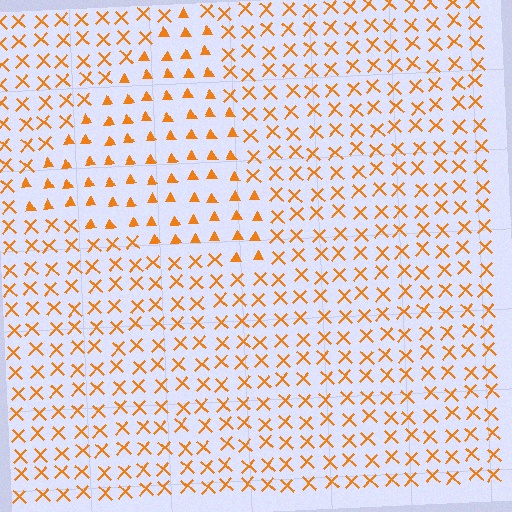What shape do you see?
I see a triangle.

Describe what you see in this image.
The image is filled with small orange elements arranged in a uniform grid. A triangle-shaped region contains triangles, while the surrounding area contains X marks. The boundary is defined purely by the change in element shape.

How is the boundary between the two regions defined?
The boundary is defined by a change in element shape: triangles inside vs. X marks outside. All elements share the same color and spacing.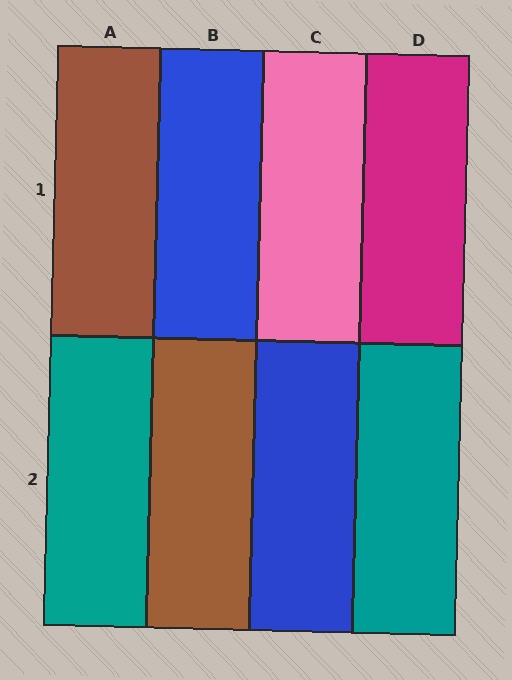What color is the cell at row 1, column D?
Magenta.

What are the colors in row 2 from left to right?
Teal, brown, blue, teal.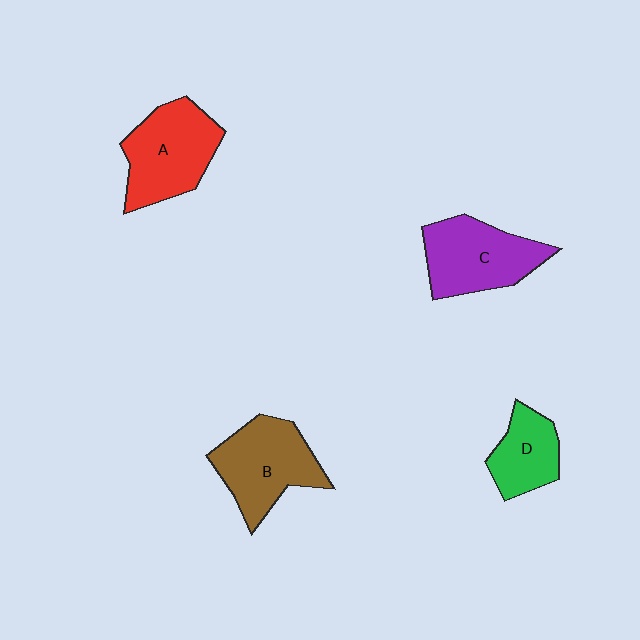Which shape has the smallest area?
Shape D (green).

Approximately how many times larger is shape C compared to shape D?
Approximately 1.5 times.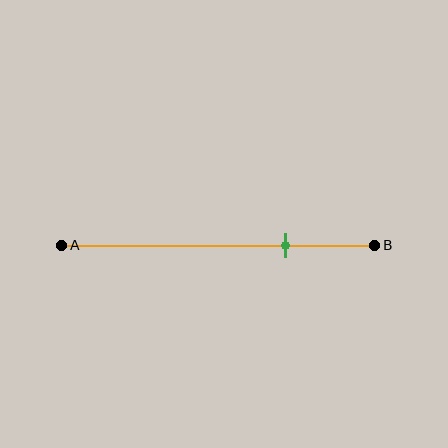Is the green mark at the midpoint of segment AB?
No, the mark is at about 70% from A, not at the 50% midpoint.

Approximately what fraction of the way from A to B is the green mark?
The green mark is approximately 70% of the way from A to B.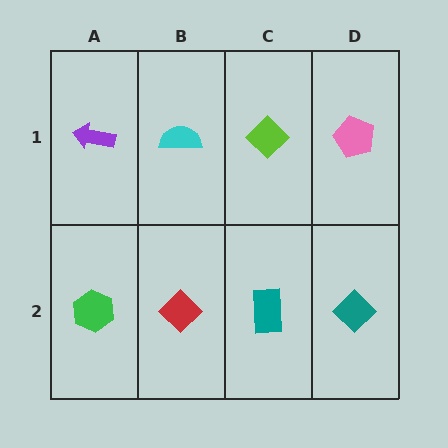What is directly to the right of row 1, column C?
A pink pentagon.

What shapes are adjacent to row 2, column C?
A lime diamond (row 1, column C), a red diamond (row 2, column B), a teal diamond (row 2, column D).